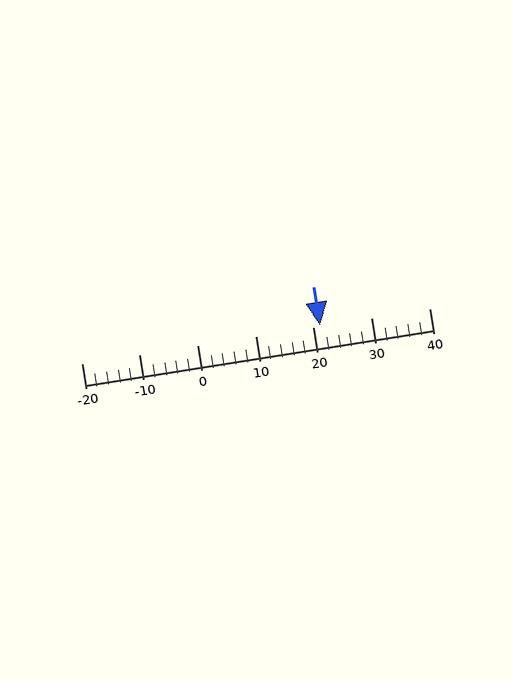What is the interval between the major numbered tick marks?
The major tick marks are spaced 10 units apart.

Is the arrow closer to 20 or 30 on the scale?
The arrow is closer to 20.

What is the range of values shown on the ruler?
The ruler shows values from -20 to 40.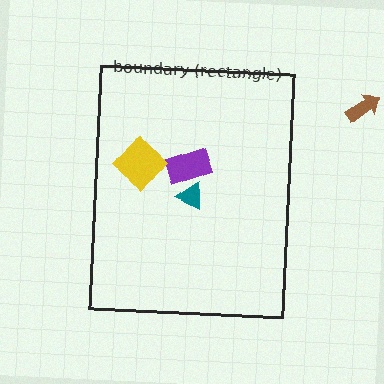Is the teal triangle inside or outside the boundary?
Inside.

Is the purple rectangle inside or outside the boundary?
Inside.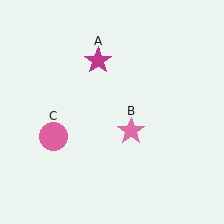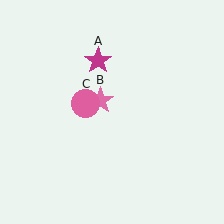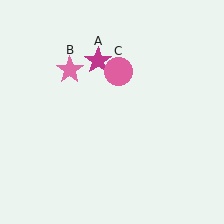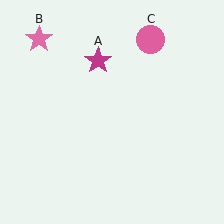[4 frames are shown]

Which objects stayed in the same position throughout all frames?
Magenta star (object A) remained stationary.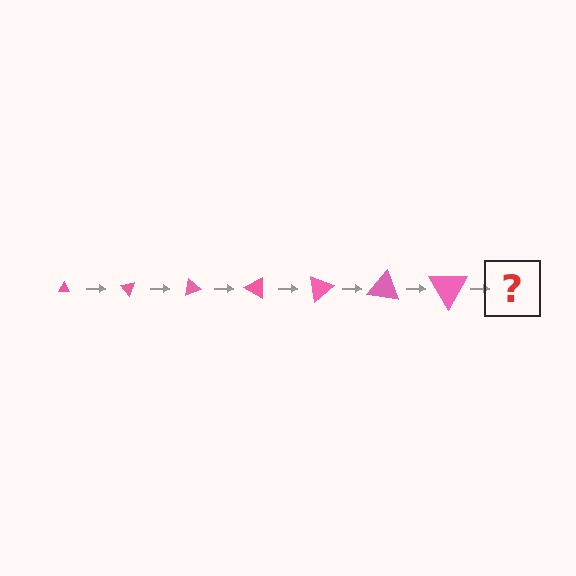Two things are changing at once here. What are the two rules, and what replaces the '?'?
The two rules are that the triangle grows larger each step and it rotates 50 degrees each step. The '?' should be a triangle, larger than the previous one and rotated 350 degrees from the start.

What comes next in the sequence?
The next element should be a triangle, larger than the previous one and rotated 350 degrees from the start.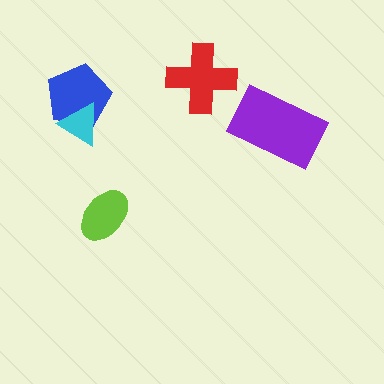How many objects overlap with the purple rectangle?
0 objects overlap with the purple rectangle.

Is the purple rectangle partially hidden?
No, no other shape covers it.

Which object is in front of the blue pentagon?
The cyan triangle is in front of the blue pentagon.